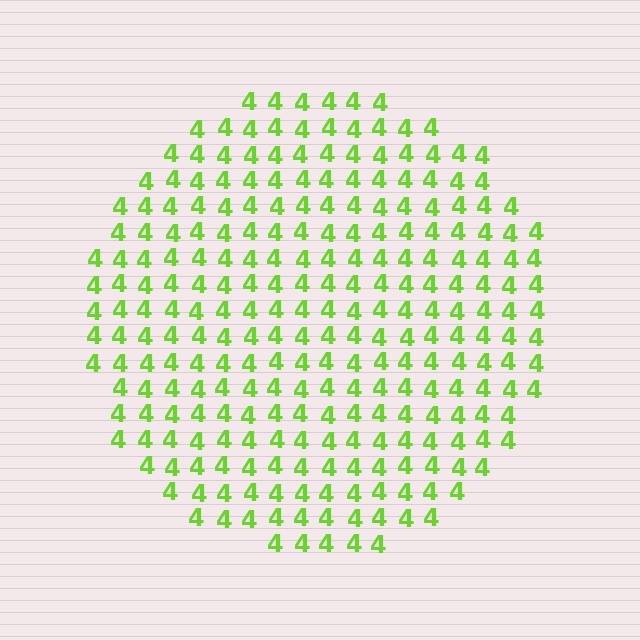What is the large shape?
The large shape is a circle.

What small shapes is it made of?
It is made of small digit 4's.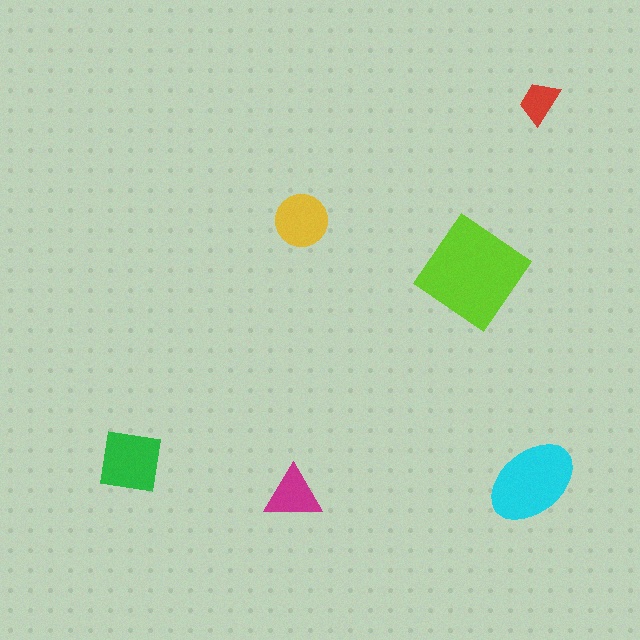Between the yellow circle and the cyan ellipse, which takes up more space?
The cyan ellipse.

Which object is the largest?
The lime diamond.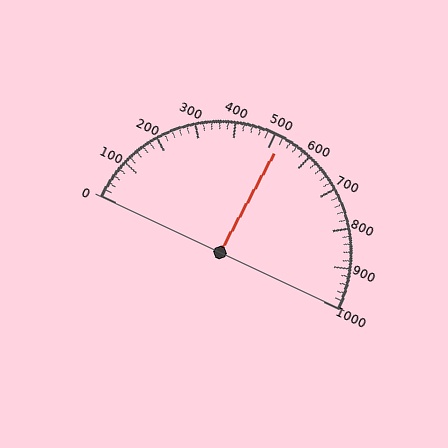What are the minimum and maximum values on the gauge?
The gauge ranges from 0 to 1000.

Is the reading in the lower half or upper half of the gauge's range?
The reading is in the upper half of the range (0 to 1000).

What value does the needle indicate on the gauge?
The needle indicates approximately 520.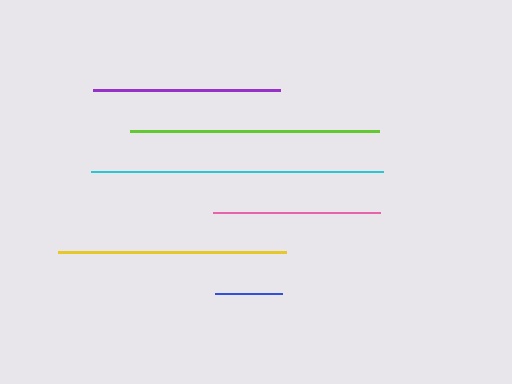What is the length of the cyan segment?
The cyan segment is approximately 292 pixels long.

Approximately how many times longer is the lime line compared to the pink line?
The lime line is approximately 1.5 times the length of the pink line.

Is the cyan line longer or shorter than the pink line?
The cyan line is longer than the pink line.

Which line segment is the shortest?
The blue line is the shortest at approximately 67 pixels.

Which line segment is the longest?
The cyan line is the longest at approximately 292 pixels.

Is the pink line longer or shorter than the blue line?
The pink line is longer than the blue line.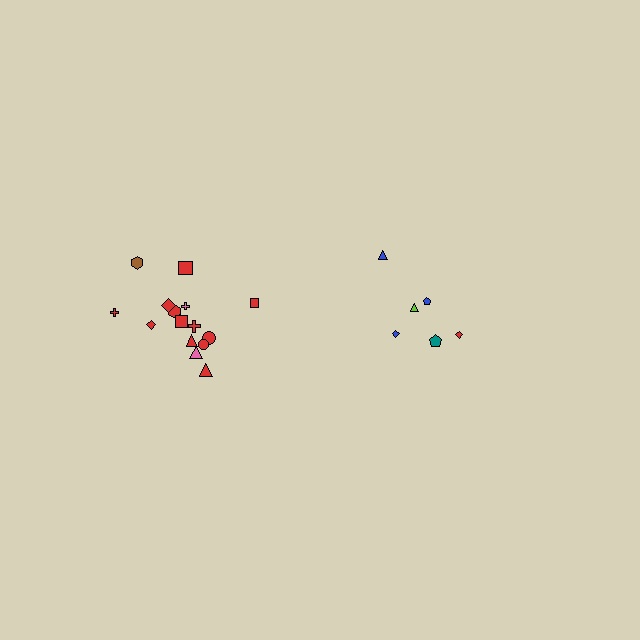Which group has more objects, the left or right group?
The left group.